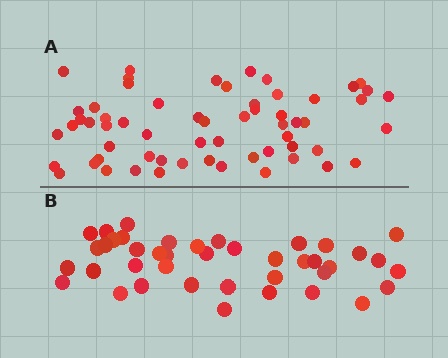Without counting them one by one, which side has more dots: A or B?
Region A (the top region) has more dots.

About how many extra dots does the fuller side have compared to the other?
Region A has approximately 20 more dots than region B.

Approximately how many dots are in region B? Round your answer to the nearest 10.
About 40 dots. (The exact count is 41, which rounds to 40.)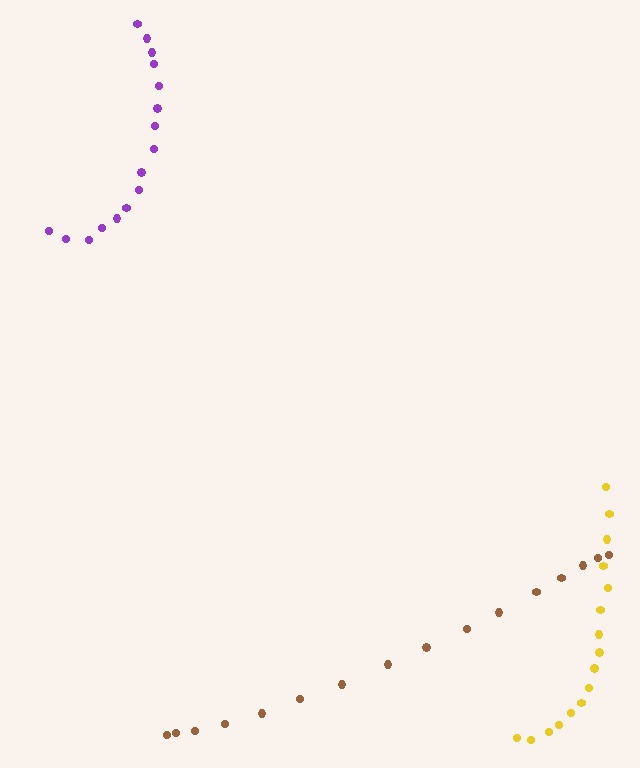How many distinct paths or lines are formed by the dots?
There are 3 distinct paths.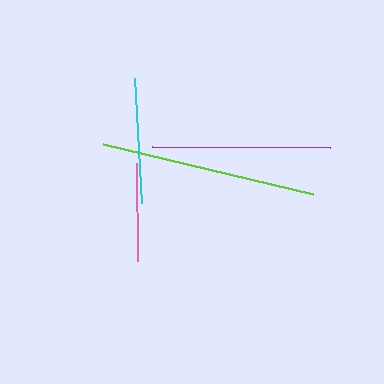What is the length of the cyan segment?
The cyan segment is approximately 125 pixels long.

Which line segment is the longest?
The lime line is the longest at approximately 216 pixels.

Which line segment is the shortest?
The pink line is the shortest at approximately 97 pixels.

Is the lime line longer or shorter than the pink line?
The lime line is longer than the pink line.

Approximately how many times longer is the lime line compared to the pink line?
The lime line is approximately 2.2 times the length of the pink line.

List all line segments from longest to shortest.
From longest to shortest: lime, purple, cyan, pink.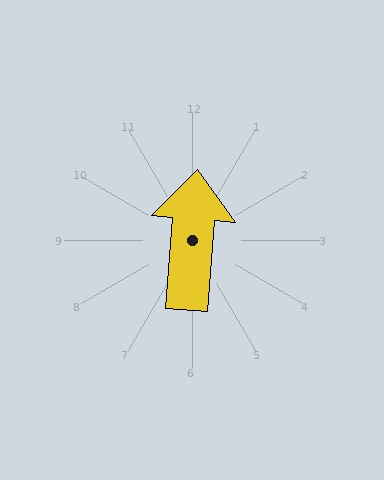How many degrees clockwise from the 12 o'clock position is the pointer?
Approximately 5 degrees.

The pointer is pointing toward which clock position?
Roughly 12 o'clock.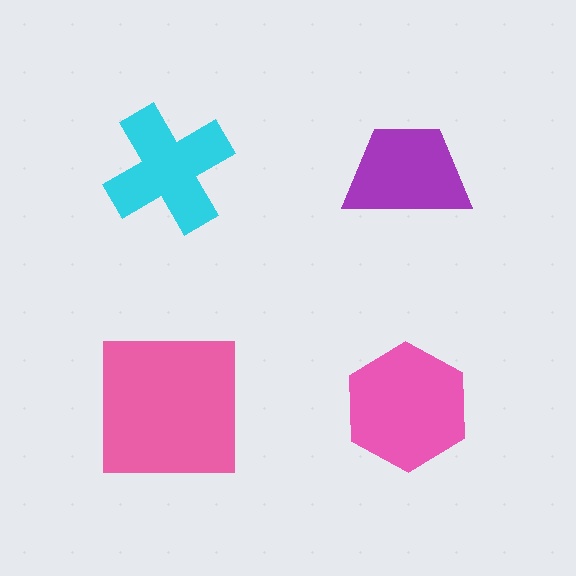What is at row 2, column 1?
A pink square.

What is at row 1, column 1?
A cyan cross.